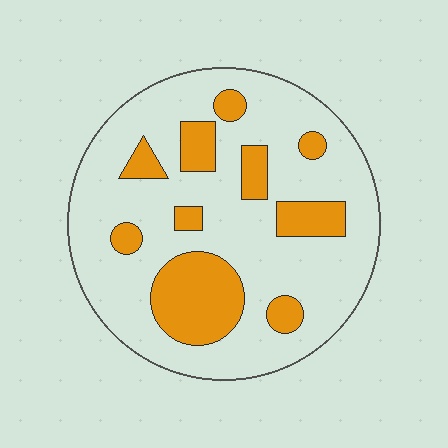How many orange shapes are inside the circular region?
10.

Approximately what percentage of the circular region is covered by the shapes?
Approximately 25%.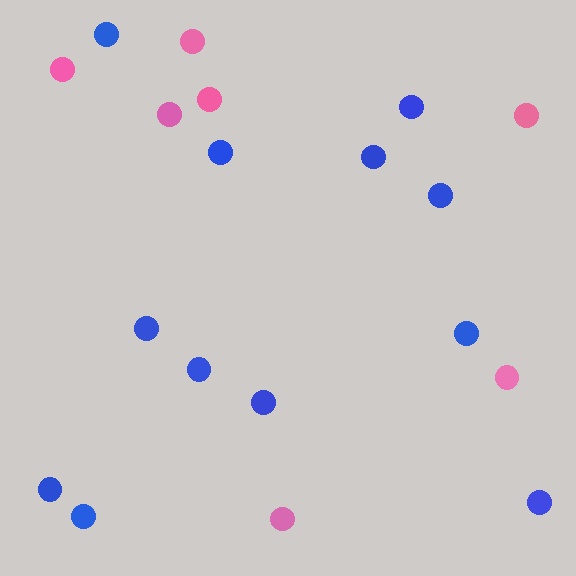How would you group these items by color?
There are 2 groups: one group of blue circles (12) and one group of pink circles (7).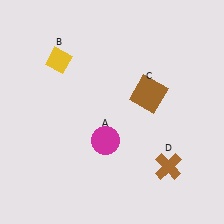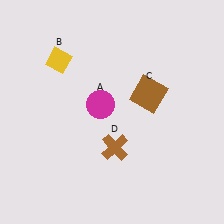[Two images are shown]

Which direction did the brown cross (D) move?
The brown cross (D) moved left.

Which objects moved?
The objects that moved are: the magenta circle (A), the brown cross (D).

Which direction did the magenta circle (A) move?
The magenta circle (A) moved up.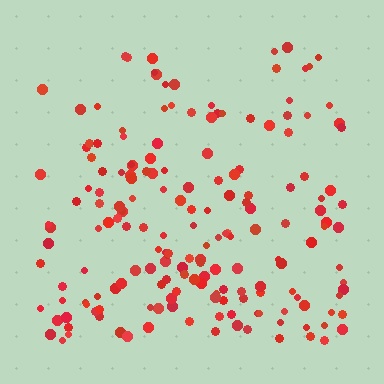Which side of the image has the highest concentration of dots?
The bottom.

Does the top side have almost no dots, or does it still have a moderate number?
Still a moderate number, just noticeably fewer than the bottom.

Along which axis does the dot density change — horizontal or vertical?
Vertical.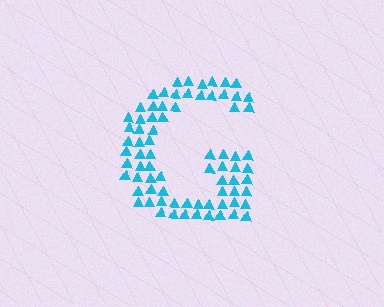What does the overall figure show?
The overall figure shows the letter G.